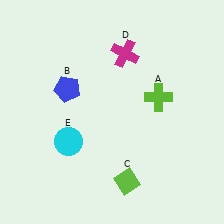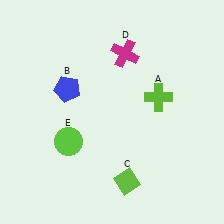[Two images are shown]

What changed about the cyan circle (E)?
In Image 1, E is cyan. In Image 2, it changed to lime.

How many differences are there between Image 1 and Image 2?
There is 1 difference between the two images.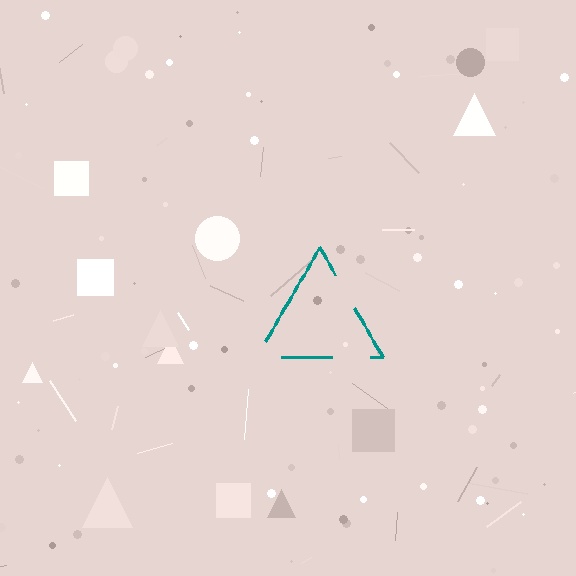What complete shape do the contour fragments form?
The contour fragments form a triangle.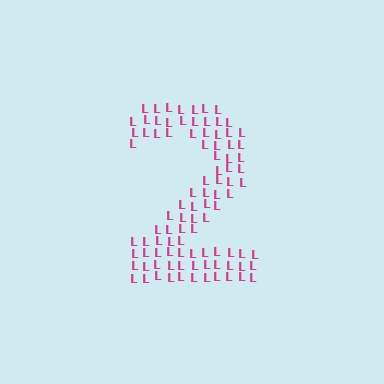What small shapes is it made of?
It is made of small letter L's.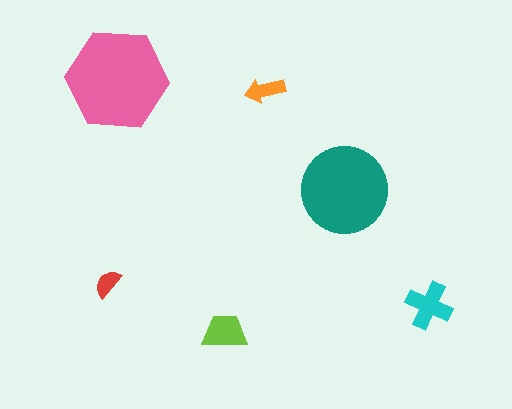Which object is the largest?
The pink hexagon.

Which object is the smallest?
The red semicircle.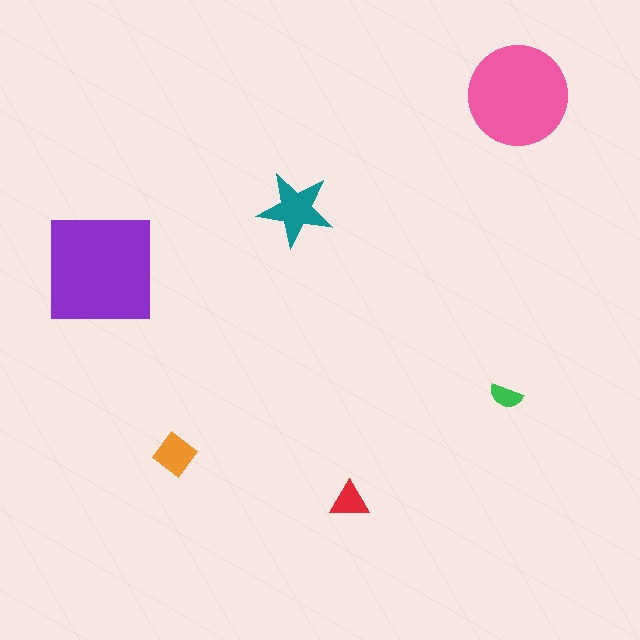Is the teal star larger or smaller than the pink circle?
Smaller.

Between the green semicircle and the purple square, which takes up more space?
The purple square.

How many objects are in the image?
There are 6 objects in the image.